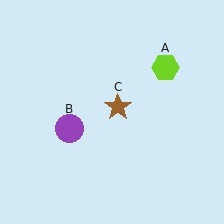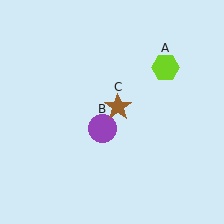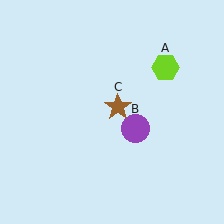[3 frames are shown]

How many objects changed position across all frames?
1 object changed position: purple circle (object B).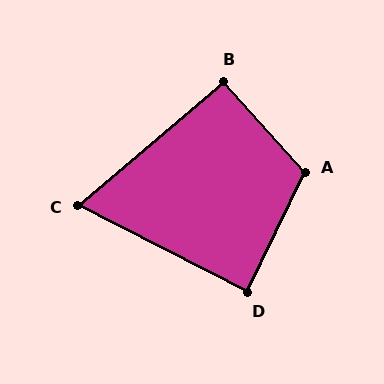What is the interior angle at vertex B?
Approximately 92 degrees (approximately right).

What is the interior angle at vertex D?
Approximately 88 degrees (approximately right).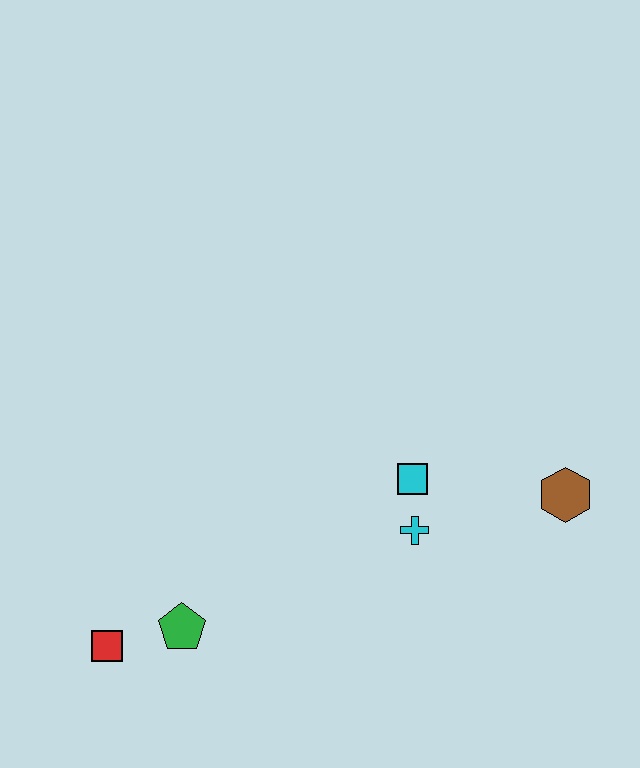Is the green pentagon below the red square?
No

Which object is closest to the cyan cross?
The cyan square is closest to the cyan cross.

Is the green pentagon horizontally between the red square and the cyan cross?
Yes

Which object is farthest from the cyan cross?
The red square is farthest from the cyan cross.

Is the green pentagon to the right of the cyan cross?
No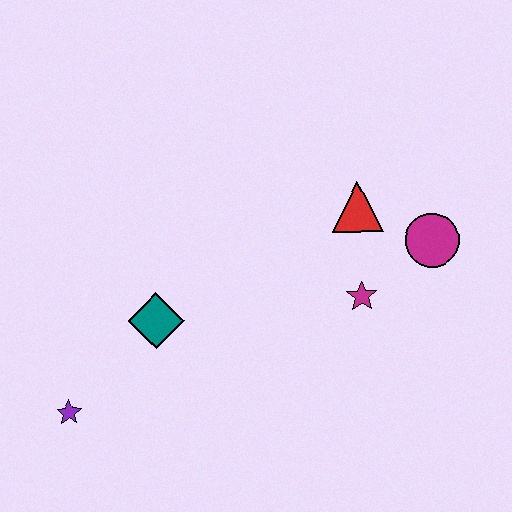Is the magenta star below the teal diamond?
No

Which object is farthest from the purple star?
The magenta circle is farthest from the purple star.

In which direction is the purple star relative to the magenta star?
The purple star is to the left of the magenta star.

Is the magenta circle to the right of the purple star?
Yes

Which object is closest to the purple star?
The teal diamond is closest to the purple star.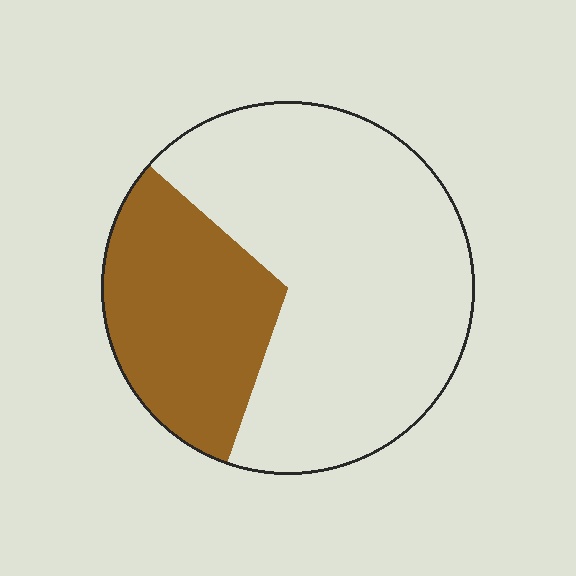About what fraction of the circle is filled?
About one third (1/3).